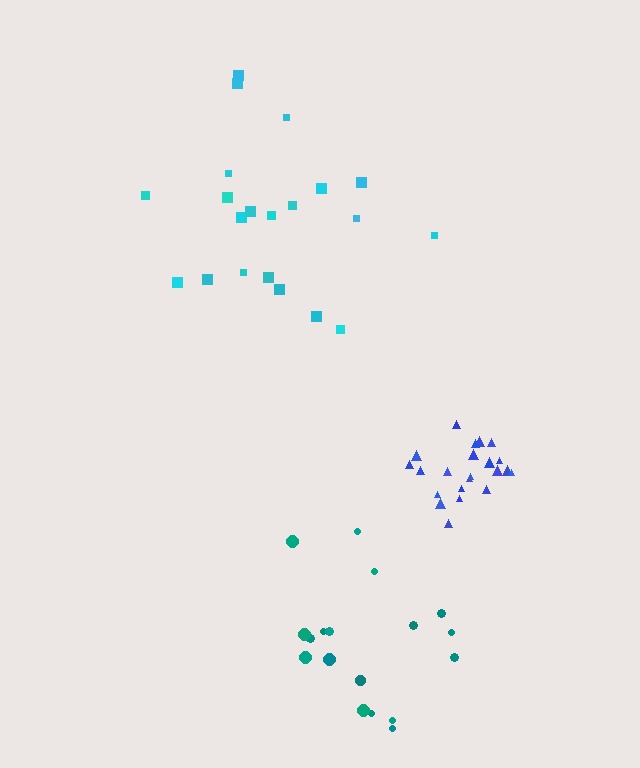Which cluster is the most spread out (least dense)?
Cyan.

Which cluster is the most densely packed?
Blue.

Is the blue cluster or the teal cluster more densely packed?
Blue.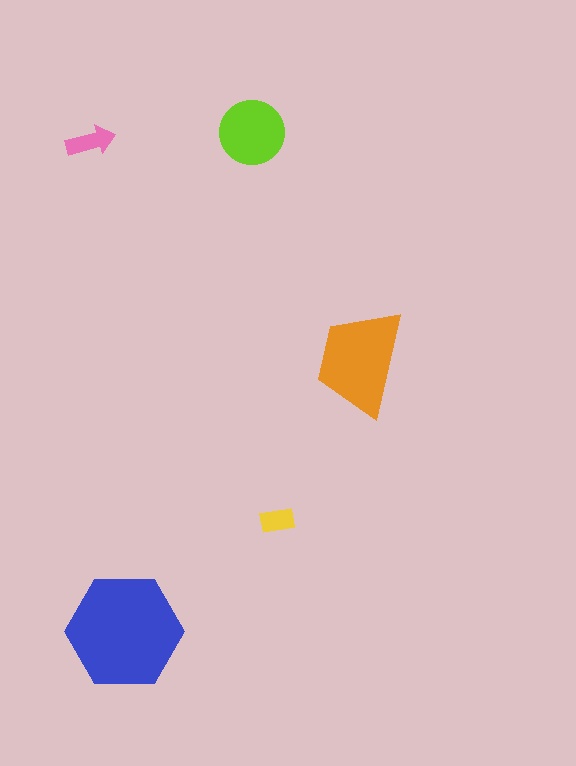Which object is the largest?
The blue hexagon.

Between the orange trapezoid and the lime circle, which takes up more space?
The orange trapezoid.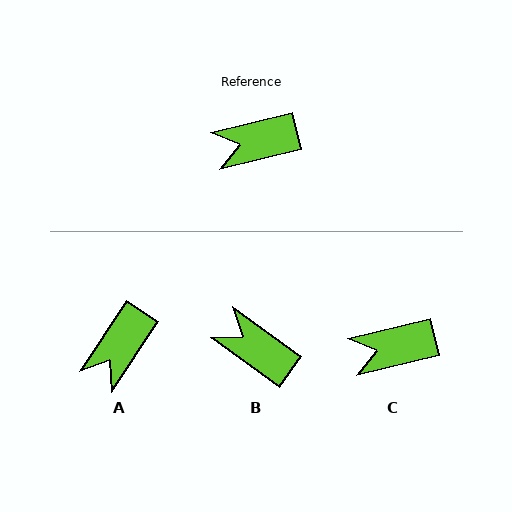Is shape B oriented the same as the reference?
No, it is off by about 49 degrees.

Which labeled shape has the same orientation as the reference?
C.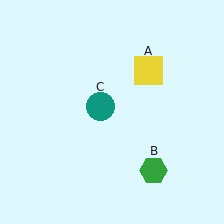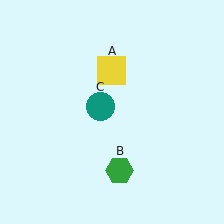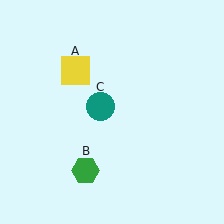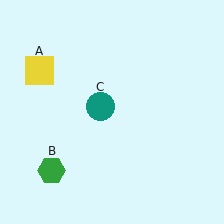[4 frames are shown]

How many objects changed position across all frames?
2 objects changed position: yellow square (object A), green hexagon (object B).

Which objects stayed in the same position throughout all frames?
Teal circle (object C) remained stationary.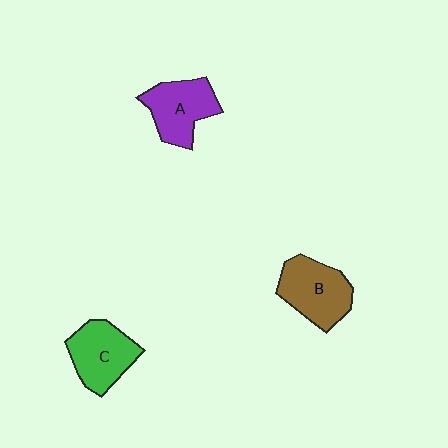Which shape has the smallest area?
Shape A (purple).